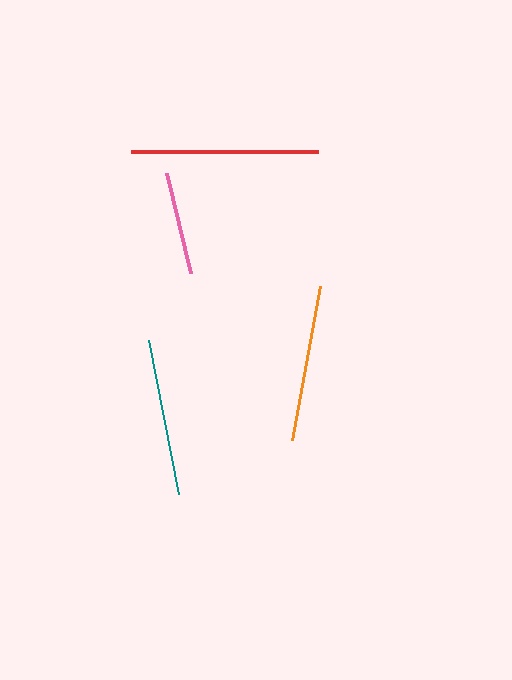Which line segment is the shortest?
The pink line is the shortest at approximately 103 pixels.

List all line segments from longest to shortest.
From longest to shortest: red, teal, orange, pink.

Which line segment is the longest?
The red line is the longest at approximately 187 pixels.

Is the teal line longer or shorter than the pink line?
The teal line is longer than the pink line.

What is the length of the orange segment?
The orange segment is approximately 156 pixels long.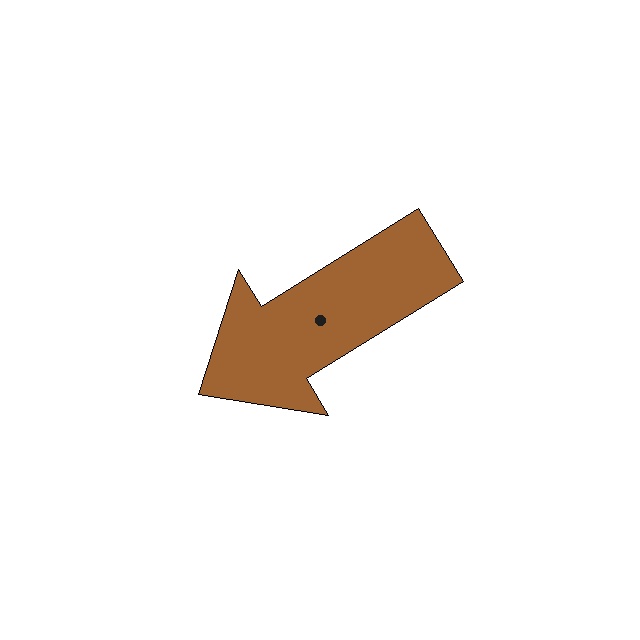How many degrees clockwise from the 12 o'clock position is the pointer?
Approximately 238 degrees.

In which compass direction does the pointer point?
Southwest.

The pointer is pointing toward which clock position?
Roughly 8 o'clock.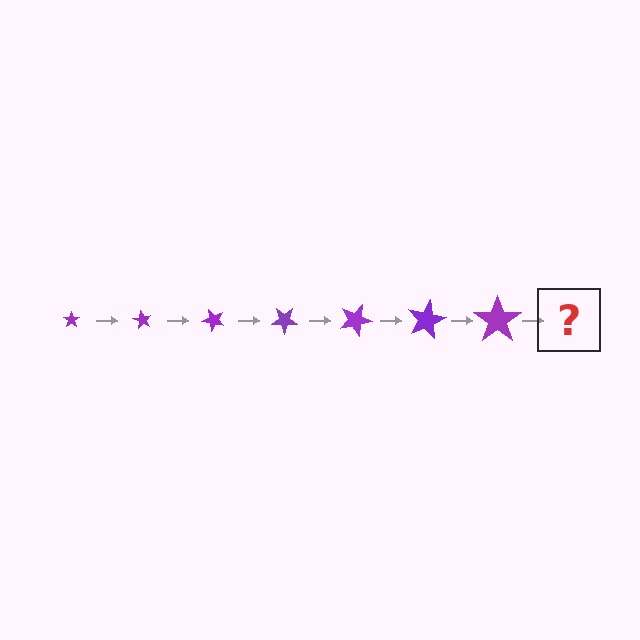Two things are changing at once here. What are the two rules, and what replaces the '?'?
The two rules are that the star grows larger each step and it rotates 60 degrees each step. The '?' should be a star, larger than the previous one and rotated 420 degrees from the start.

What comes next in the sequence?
The next element should be a star, larger than the previous one and rotated 420 degrees from the start.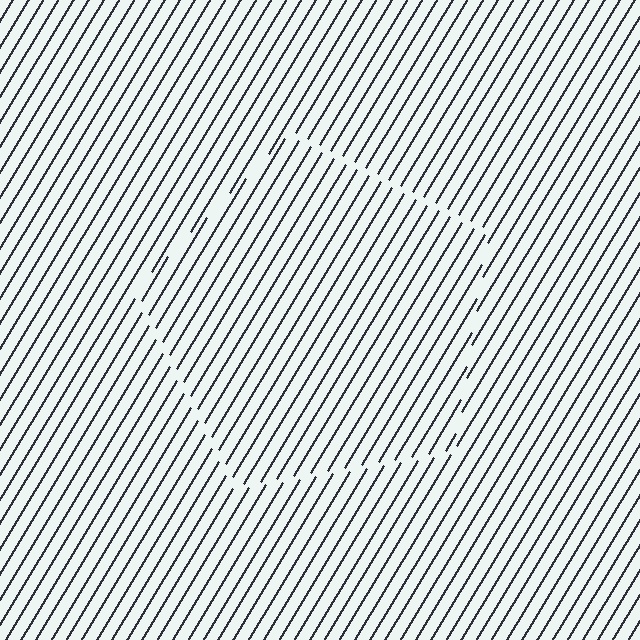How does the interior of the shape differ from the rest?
The interior of the shape contains the same grating, shifted by half a period — the contour is defined by the phase discontinuity where line-ends from the inner and outer gratings abut.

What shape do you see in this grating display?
An illusory pentagon. The interior of the shape contains the same grating, shifted by half a period — the contour is defined by the phase discontinuity where line-ends from the inner and outer gratings abut.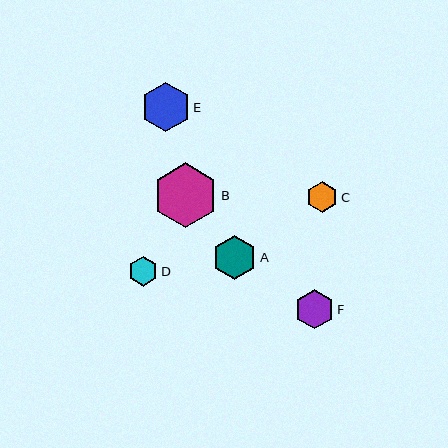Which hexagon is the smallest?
Hexagon D is the smallest with a size of approximately 30 pixels.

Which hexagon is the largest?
Hexagon B is the largest with a size of approximately 65 pixels.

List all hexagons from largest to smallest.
From largest to smallest: B, E, A, F, C, D.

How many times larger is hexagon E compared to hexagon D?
Hexagon E is approximately 1.6 times the size of hexagon D.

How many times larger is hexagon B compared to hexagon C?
Hexagon B is approximately 2.1 times the size of hexagon C.